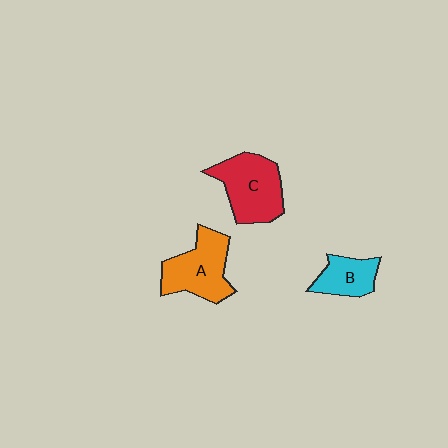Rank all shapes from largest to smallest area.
From largest to smallest: C (red), A (orange), B (cyan).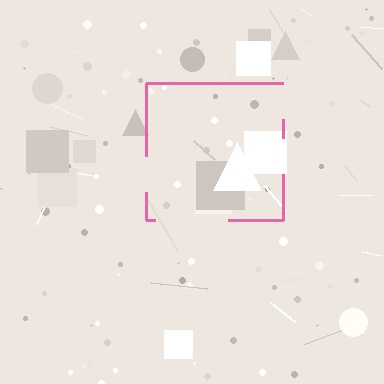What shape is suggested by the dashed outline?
The dashed outline suggests a square.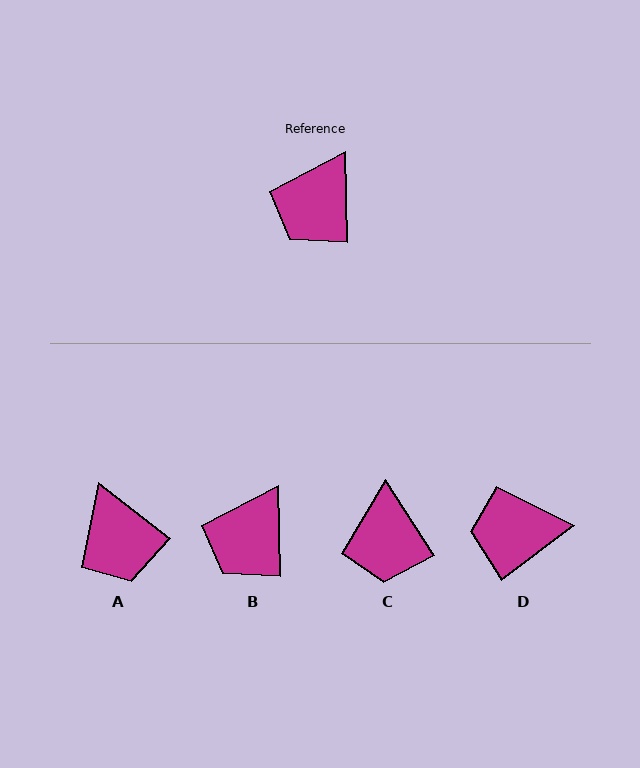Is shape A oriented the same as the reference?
No, it is off by about 51 degrees.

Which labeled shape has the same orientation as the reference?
B.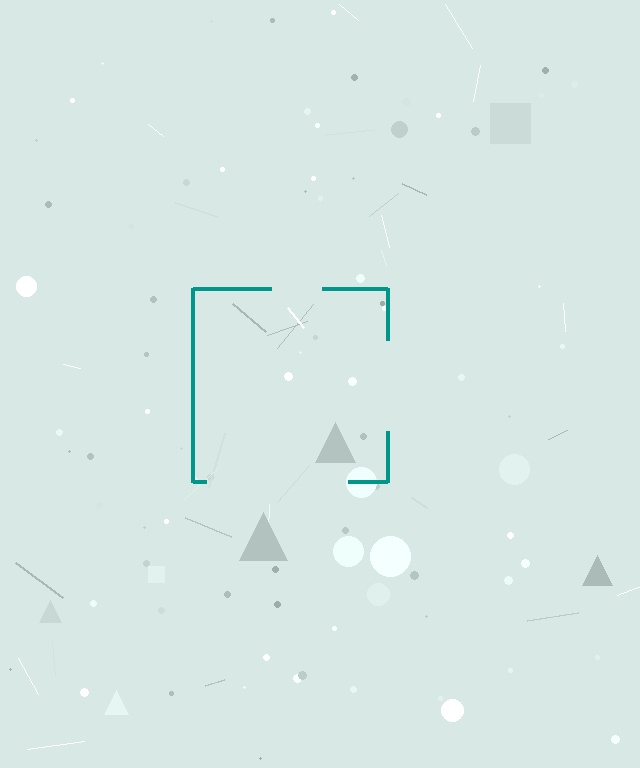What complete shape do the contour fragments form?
The contour fragments form a square.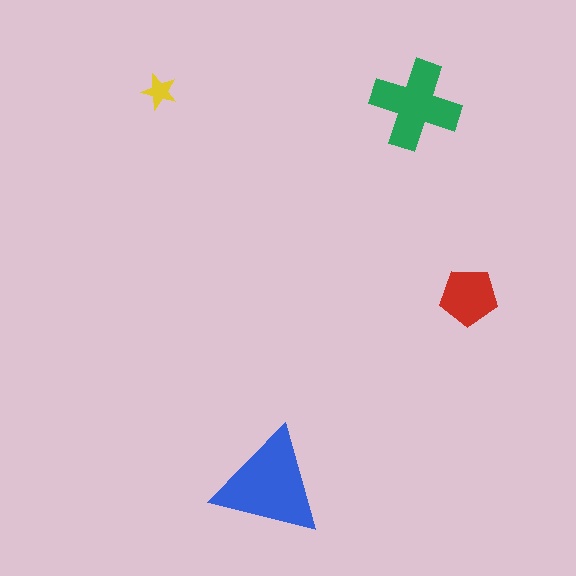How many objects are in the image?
There are 4 objects in the image.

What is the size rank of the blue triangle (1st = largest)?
1st.